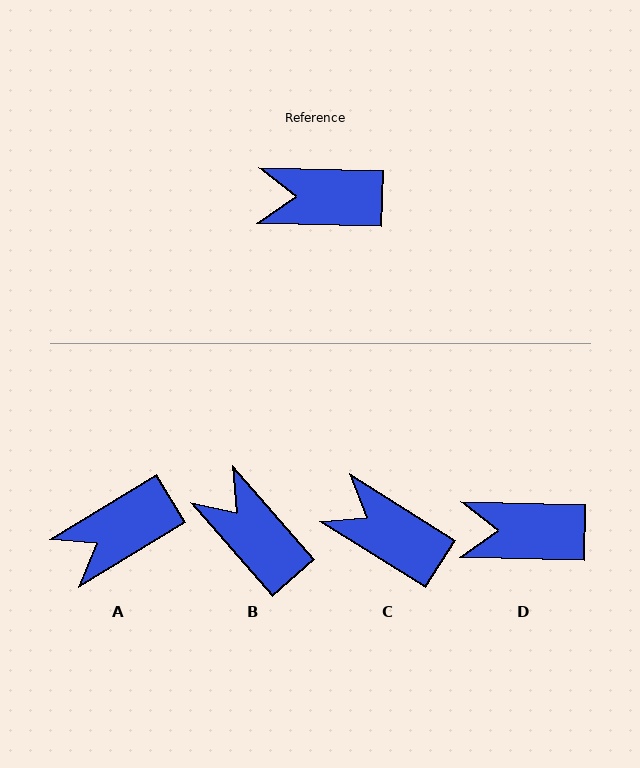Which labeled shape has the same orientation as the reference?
D.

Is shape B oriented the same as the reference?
No, it is off by about 48 degrees.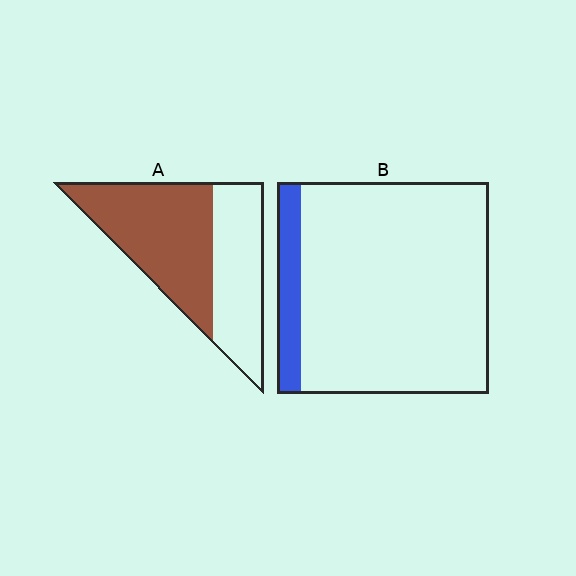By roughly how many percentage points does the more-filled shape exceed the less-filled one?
By roughly 45 percentage points (A over B).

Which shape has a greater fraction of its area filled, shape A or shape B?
Shape A.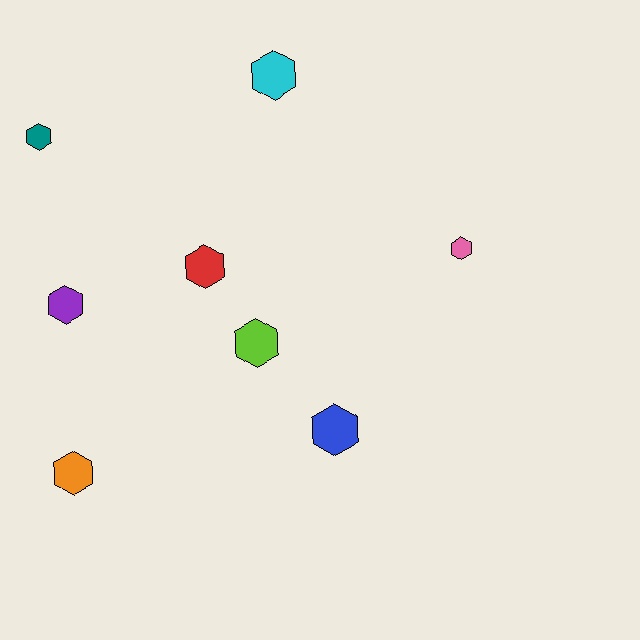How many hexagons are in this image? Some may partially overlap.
There are 8 hexagons.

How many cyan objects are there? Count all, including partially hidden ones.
There is 1 cyan object.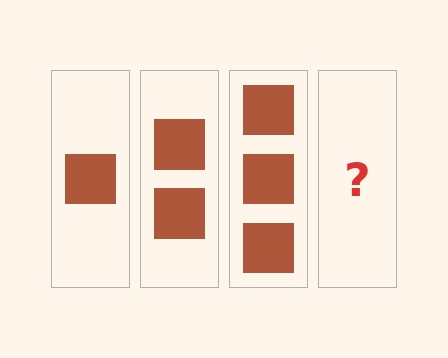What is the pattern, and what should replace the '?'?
The pattern is that each step adds one more square. The '?' should be 4 squares.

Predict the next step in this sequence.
The next step is 4 squares.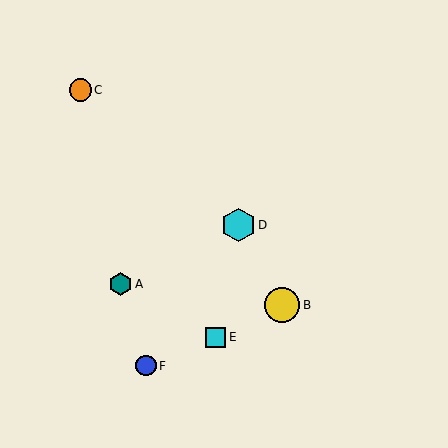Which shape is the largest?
The yellow circle (labeled B) is the largest.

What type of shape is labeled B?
Shape B is a yellow circle.